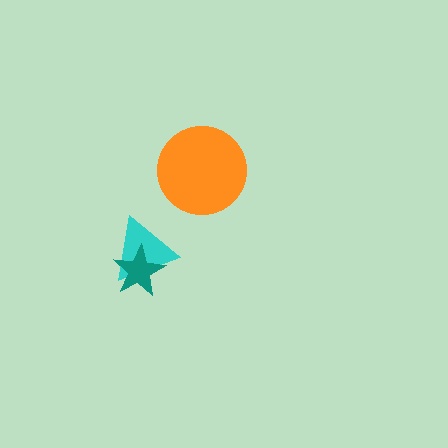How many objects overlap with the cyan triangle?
1 object overlaps with the cyan triangle.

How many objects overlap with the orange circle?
0 objects overlap with the orange circle.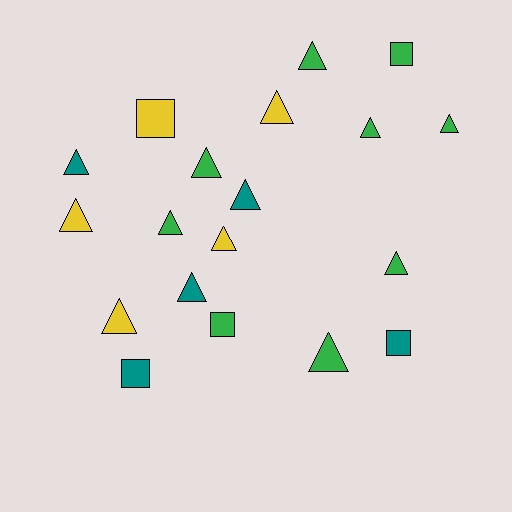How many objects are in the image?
There are 19 objects.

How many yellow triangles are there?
There are 4 yellow triangles.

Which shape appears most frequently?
Triangle, with 14 objects.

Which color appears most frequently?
Green, with 9 objects.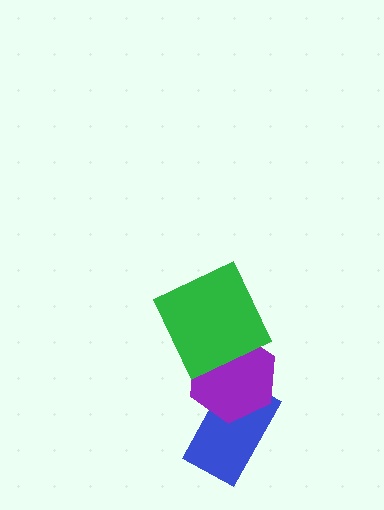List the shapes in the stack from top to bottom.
From top to bottom: the green square, the purple hexagon, the blue rectangle.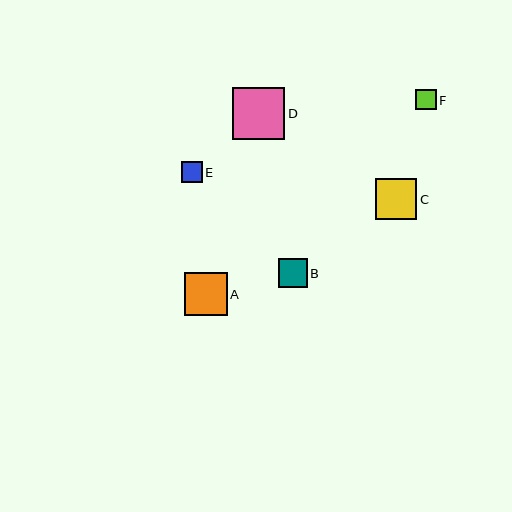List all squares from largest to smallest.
From largest to smallest: D, A, C, B, E, F.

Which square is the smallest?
Square F is the smallest with a size of approximately 21 pixels.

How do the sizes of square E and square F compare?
Square E and square F are approximately the same size.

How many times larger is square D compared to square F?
Square D is approximately 2.5 times the size of square F.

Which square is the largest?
Square D is the largest with a size of approximately 52 pixels.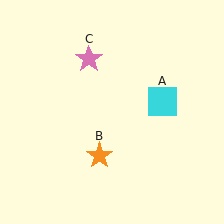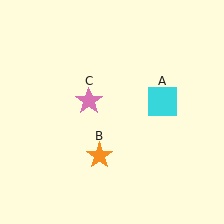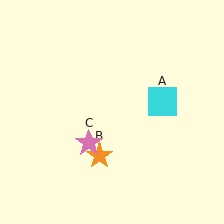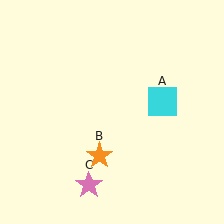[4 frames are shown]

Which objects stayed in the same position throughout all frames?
Cyan square (object A) and orange star (object B) remained stationary.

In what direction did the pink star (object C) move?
The pink star (object C) moved down.